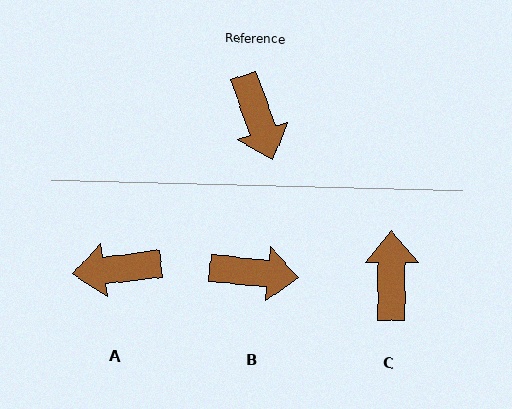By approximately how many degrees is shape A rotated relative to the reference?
Approximately 102 degrees clockwise.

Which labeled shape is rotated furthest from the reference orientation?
C, about 160 degrees away.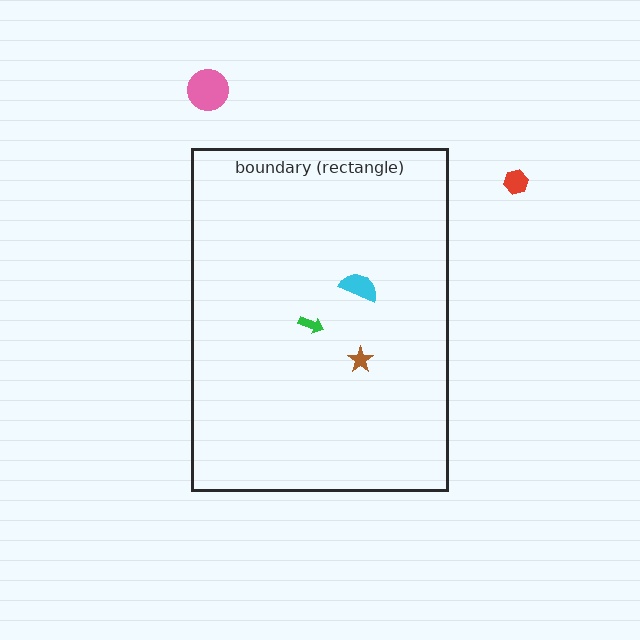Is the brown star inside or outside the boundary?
Inside.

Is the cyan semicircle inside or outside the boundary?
Inside.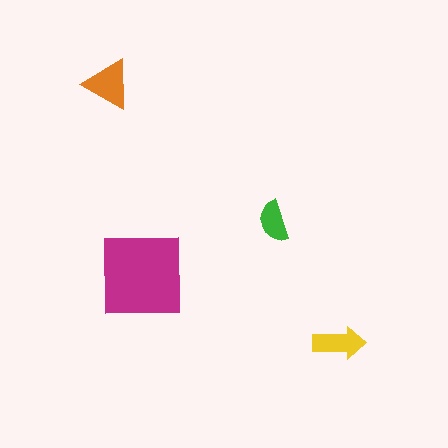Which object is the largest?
The magenta square.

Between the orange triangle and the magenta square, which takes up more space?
The magenta square.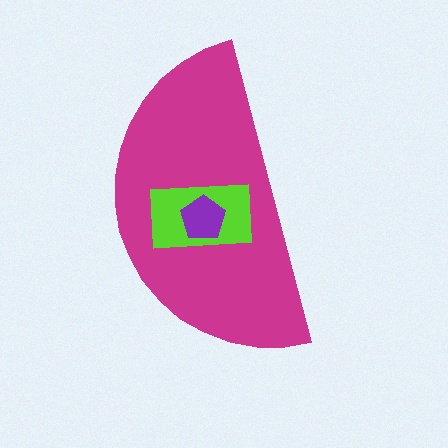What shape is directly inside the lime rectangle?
The purple pentagon.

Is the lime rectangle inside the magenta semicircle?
Yes.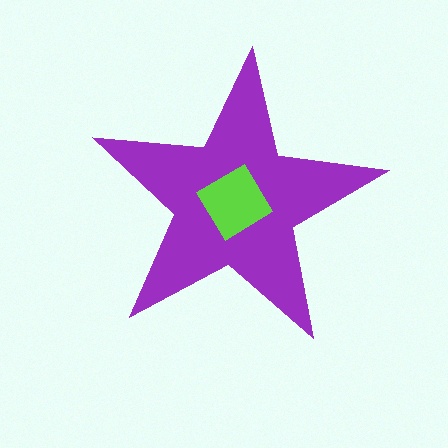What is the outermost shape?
The purple star.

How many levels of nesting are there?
2.